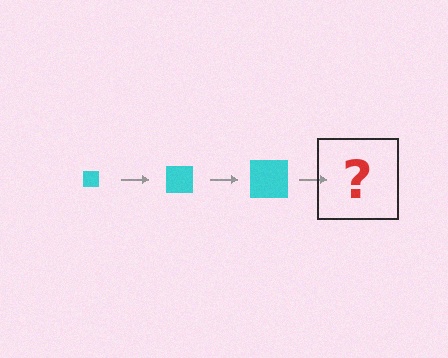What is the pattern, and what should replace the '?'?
The pattern is that the square gets progressively larger each step. The '?' should be a cyan square, larger than the previous one.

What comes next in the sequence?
The next element should be a cyan square, larger than the previous one.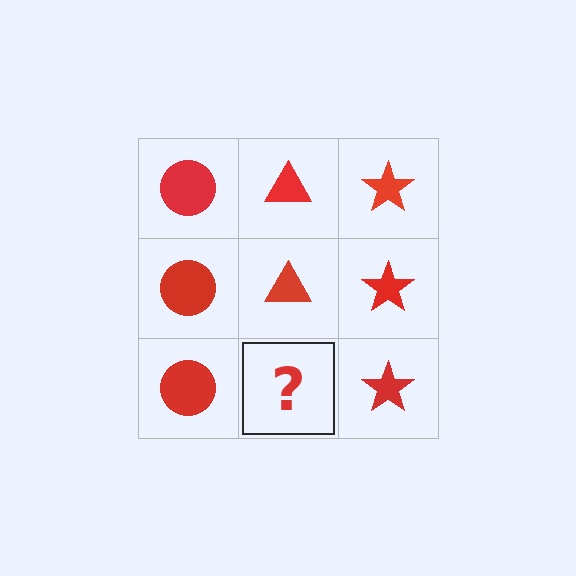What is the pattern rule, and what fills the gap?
The rule is that each column has a consistent shape. The gap should be filled with a red triangle.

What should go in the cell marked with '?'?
The missing cell should contain a red triangle.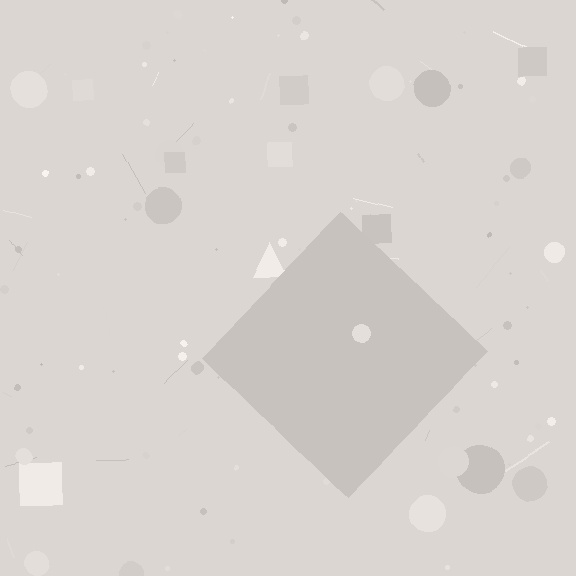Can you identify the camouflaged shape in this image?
The camouflaged shape is a diamond.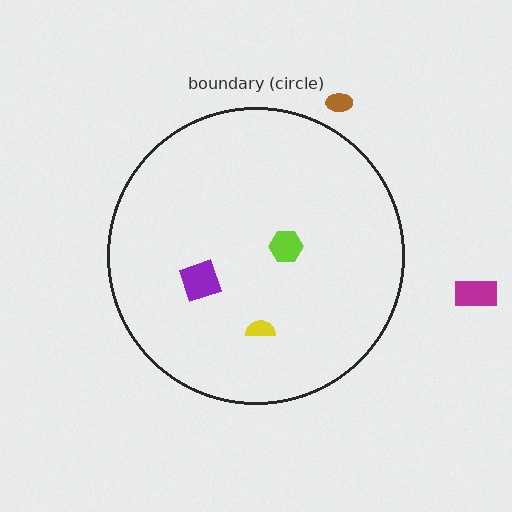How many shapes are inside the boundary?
3 inside, 2 outside.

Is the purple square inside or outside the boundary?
Inside.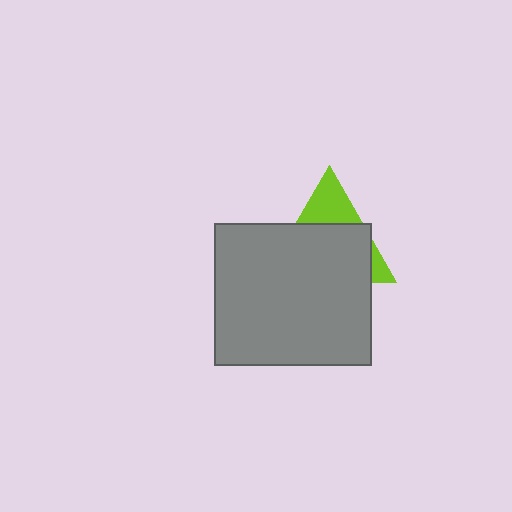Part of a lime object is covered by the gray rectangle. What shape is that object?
It is a triangle.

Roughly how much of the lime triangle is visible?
A small part of it is visible (roughly 32%).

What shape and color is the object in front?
The object in front is a gray rectangle.